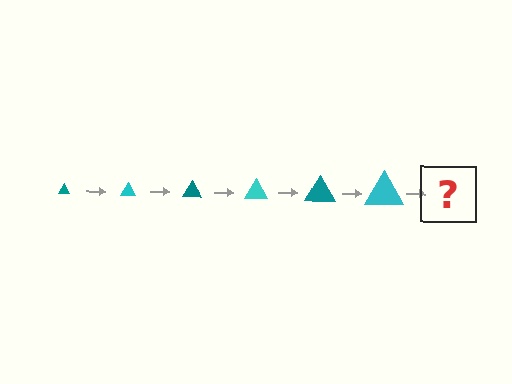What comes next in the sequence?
The next element should be a teal triangle, larger than the previous one.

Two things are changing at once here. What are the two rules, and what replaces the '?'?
The two rules are that the triangle grows larger each step and the color cycles through teal and cyan. The '?' should be a teal triangle, larger than the previous one.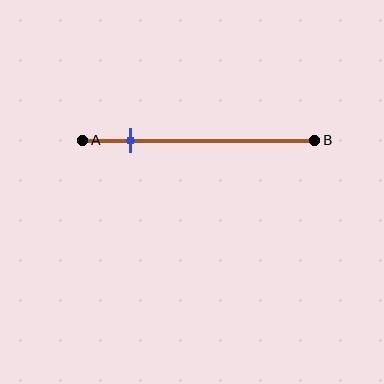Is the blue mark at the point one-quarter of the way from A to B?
No, the mark is at about 20% from A, not at the 25% one-quarter point.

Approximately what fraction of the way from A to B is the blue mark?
The blue mark is approximately 20% of the way from A to B.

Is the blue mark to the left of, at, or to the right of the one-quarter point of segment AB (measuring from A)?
The blue mark is to the left of the one-quarter point of segment AB.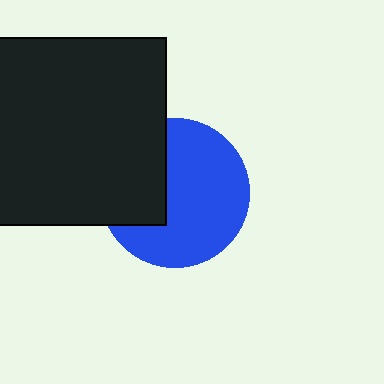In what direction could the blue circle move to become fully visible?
The blue circle could move right. That would shift it out from behind the black square entirely.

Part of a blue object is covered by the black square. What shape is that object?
It is a circle.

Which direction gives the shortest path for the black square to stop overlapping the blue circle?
Moving left gives the shortest separation.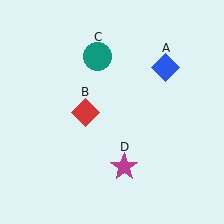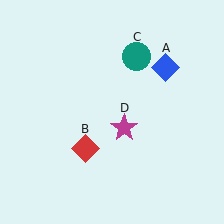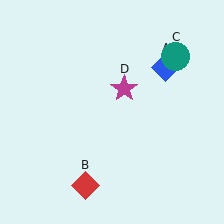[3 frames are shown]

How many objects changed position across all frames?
3 objects changed position: red diamond (object B), teal circle (object C), magenta star (object D).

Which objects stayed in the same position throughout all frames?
Blue diamond (object A) remained stationary.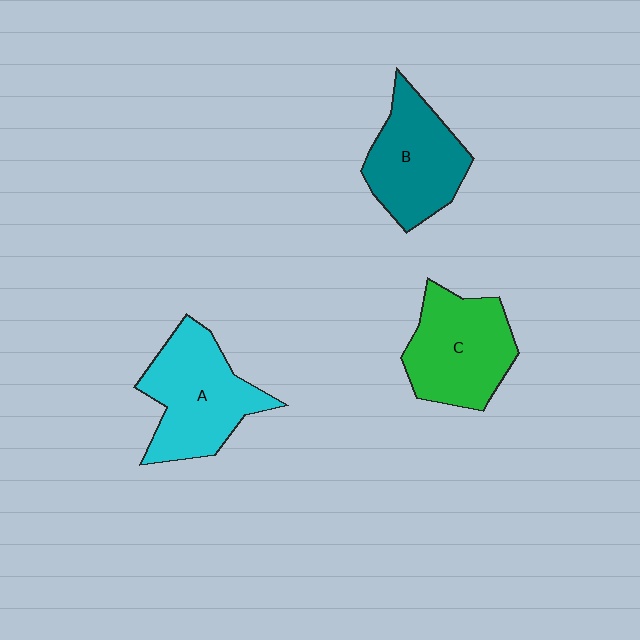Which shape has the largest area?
Shape A (cyan).